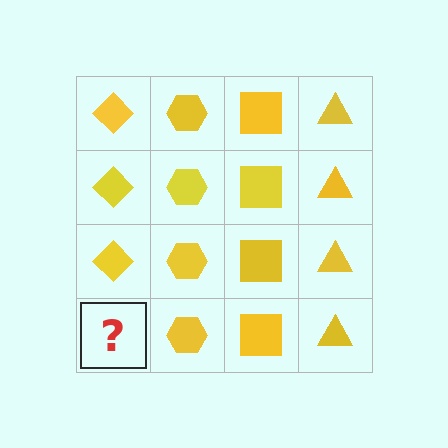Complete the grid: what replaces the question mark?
The question mark should be replaced with a yellow diamond.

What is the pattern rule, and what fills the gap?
The rule is that each column has a consistent shape. The gap should be filled with a yellow diamond.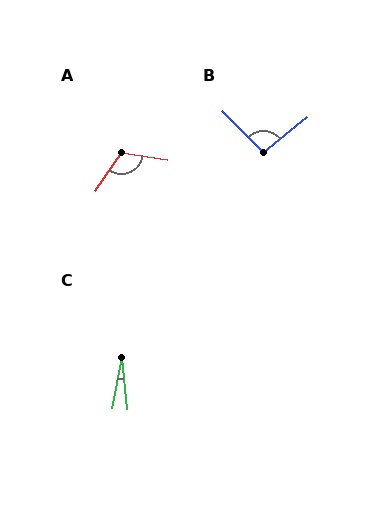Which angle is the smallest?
C, at approximately 16 degrees.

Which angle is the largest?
A, at approximately 115 degrees.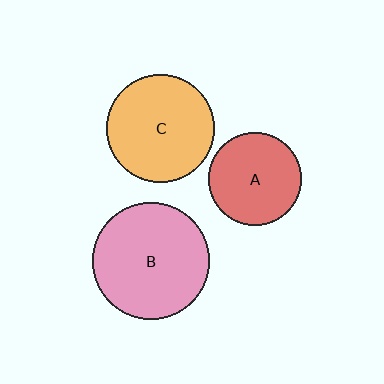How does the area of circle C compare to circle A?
Approximately 1.4 times.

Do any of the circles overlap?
No, none of the circles overlap.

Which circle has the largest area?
Circle B (pink).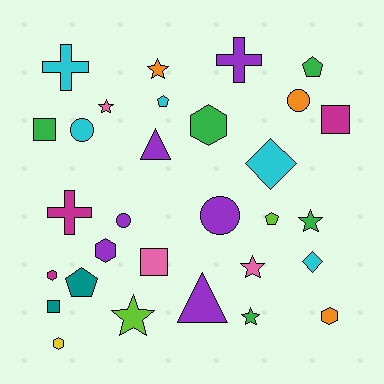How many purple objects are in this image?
There are 6 purple objects.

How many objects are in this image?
There are 30 objects.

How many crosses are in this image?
There are 3 crosses.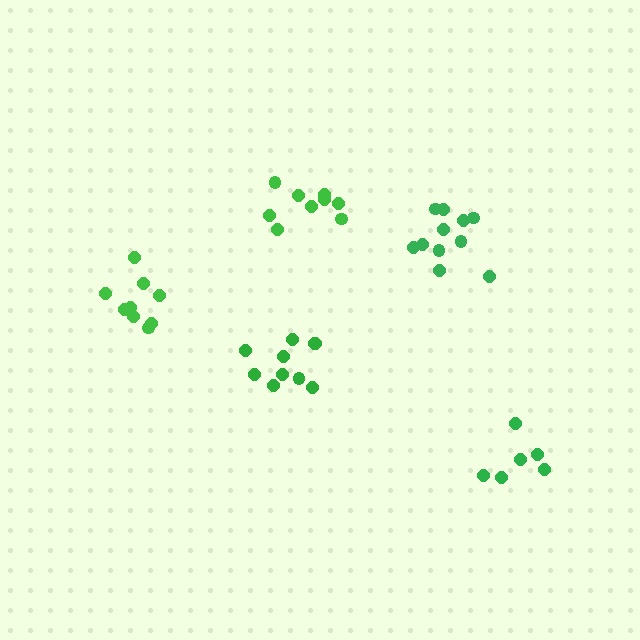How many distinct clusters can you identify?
There are 5 distinct clusters.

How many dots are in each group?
Group 1: 6 dots, Group 2: 11 dots, Group 3: 9 dots, Group 4: 10 dots, Group 5: 9 dots (45 total).